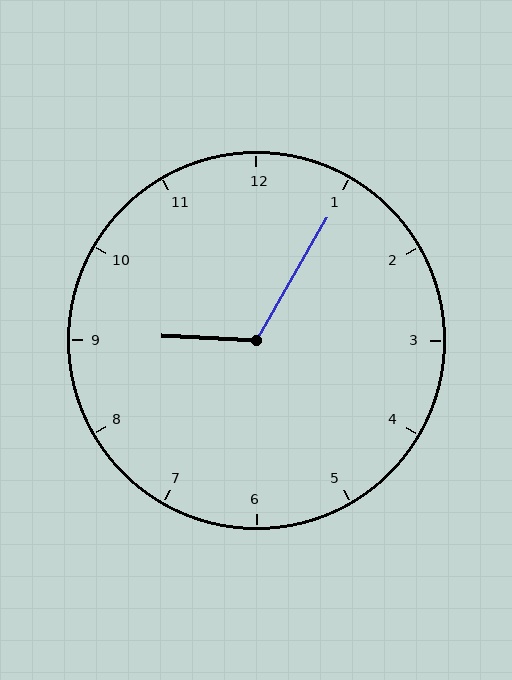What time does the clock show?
9:05.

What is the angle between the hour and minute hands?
Approximately 118 degrees.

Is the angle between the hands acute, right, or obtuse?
It is obtuse.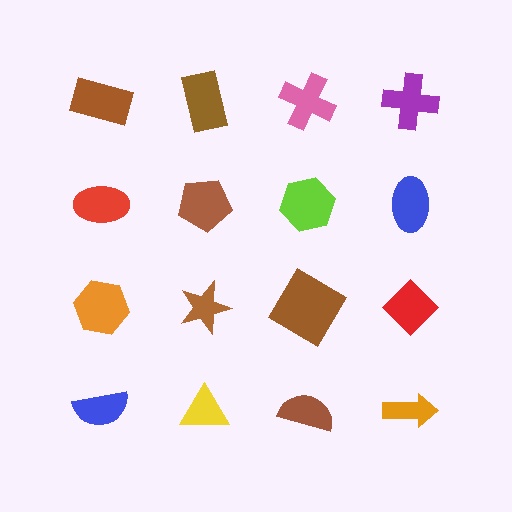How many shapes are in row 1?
4 shapes.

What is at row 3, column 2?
A brown star.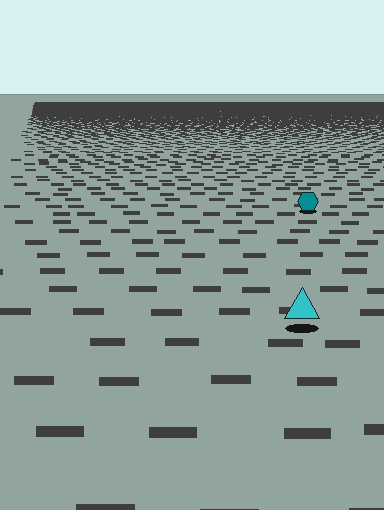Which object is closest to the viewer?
The cyan triangle is closest. The texture marks near it are larger and more spread out.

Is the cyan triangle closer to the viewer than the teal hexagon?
Yes. The cyan triangle is closer — you can tell from the texture gradient: the ground texture is coarser near it.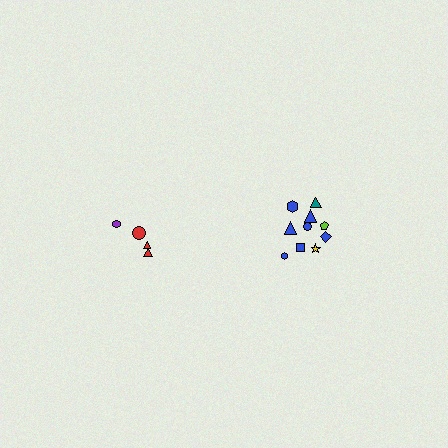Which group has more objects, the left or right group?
The right group.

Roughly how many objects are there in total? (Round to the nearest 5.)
Roughly 15 objects in total.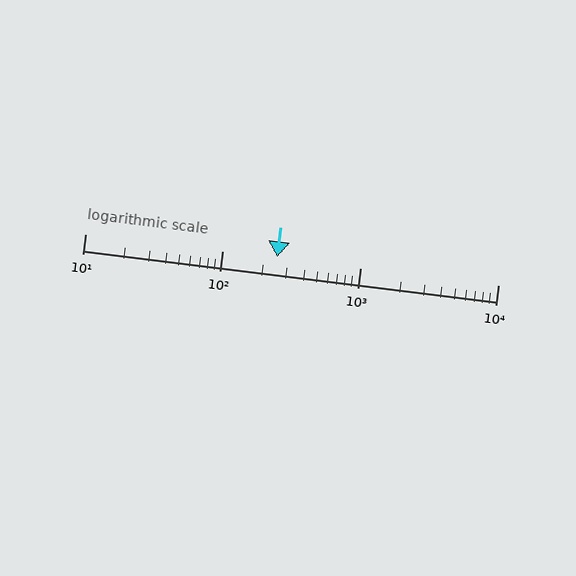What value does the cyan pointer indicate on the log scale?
The pointer indicates approximately 250.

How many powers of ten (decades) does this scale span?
The scale spans 3 decades, from 10 to 10000.